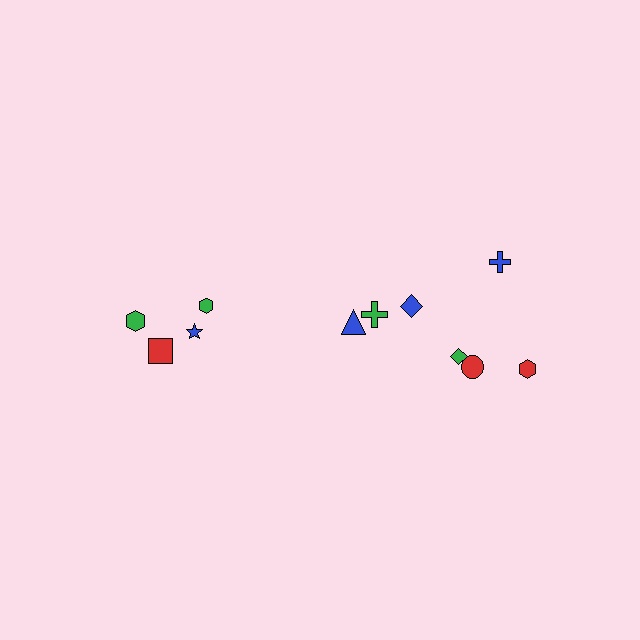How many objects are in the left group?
There are 4 objects.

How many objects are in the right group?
There are 7 objects.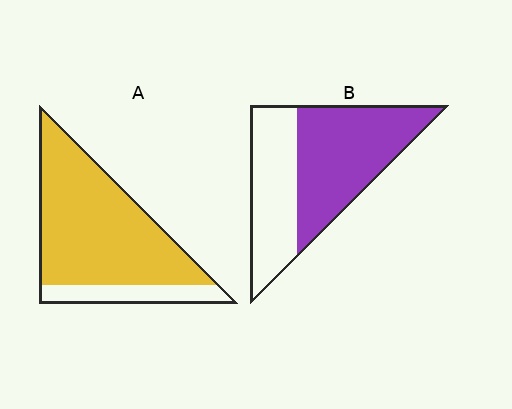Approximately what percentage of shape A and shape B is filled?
A is approximately 80% and B is approximately 60%.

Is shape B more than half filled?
Yes.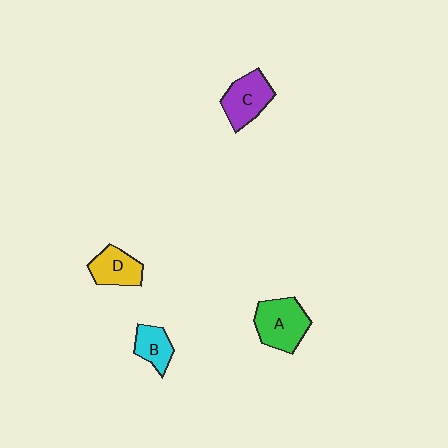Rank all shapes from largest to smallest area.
From largest to smallest: A (green), C (purple), D (yellow), B (cyan).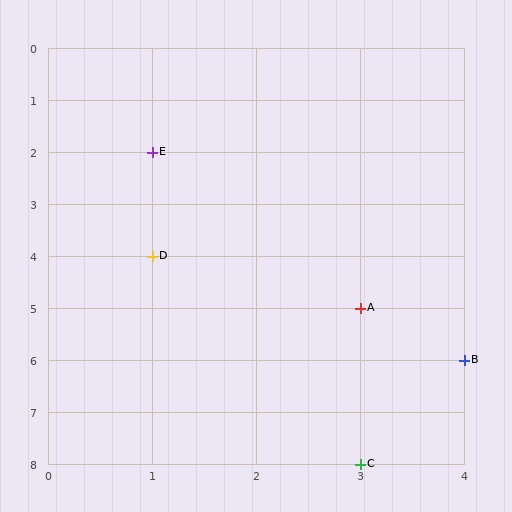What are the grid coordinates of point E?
Point E is at grid coordinates (1, 2).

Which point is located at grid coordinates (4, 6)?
Point B is at (4, 6).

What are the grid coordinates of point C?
Point C is at grid coordinates (3, 8).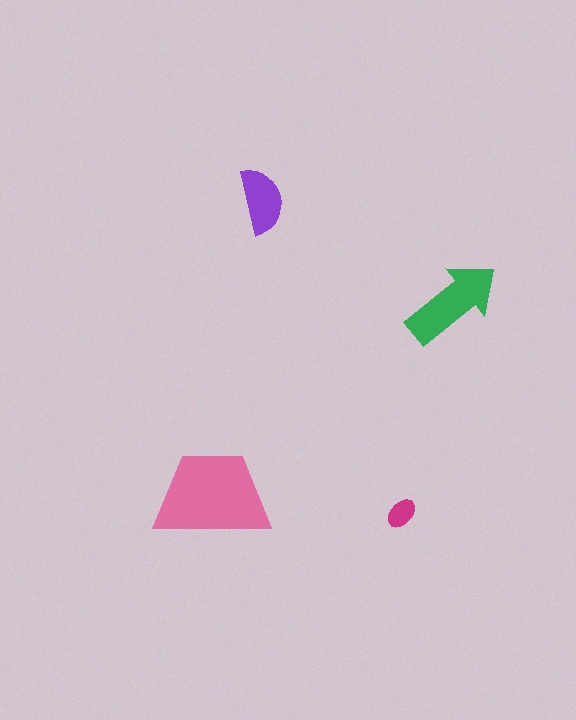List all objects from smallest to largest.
The magenta ellipse, the purple semicircle, the green arrow, the pink trapezoid.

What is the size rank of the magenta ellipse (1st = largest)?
4th.